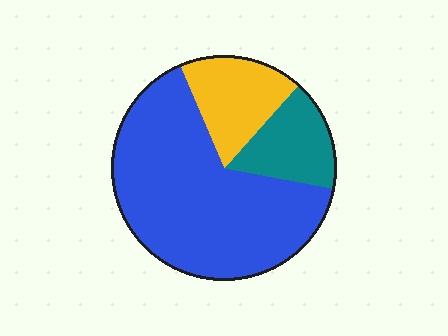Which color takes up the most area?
Blue, at roughly 65%.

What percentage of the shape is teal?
Teal takes up less than a quarter of the shape.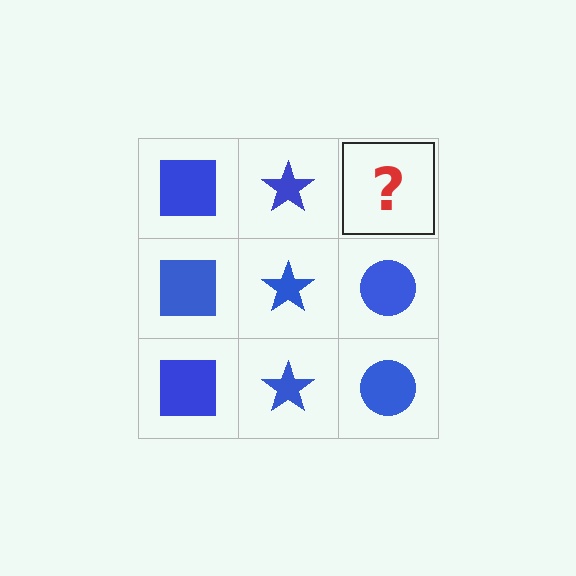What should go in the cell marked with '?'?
The missing cell should contain a blue circle.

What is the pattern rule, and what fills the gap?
The rule is that each column has a consistent shape. The gap should be filled with a blue circle.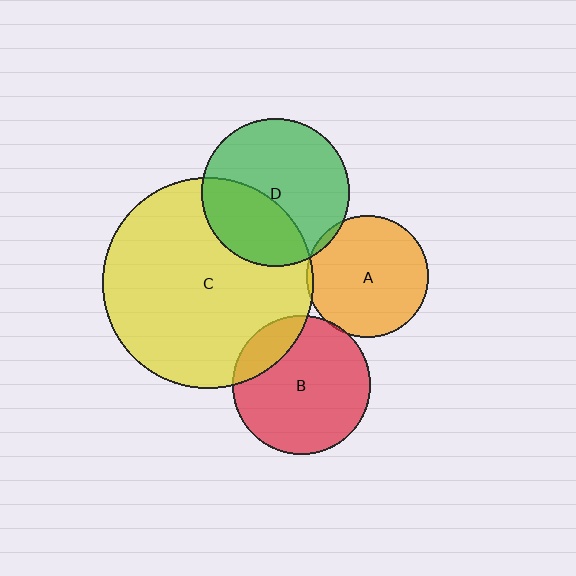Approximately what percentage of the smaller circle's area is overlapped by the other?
Approximately 35%.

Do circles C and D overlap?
Yes.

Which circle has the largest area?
Circle C (yellow).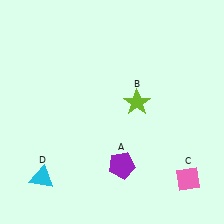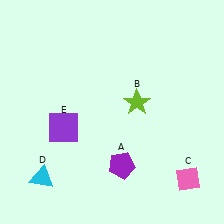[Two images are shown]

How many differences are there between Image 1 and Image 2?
There is 1 difference between the two images.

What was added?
A purple square (E) was added in Image 2.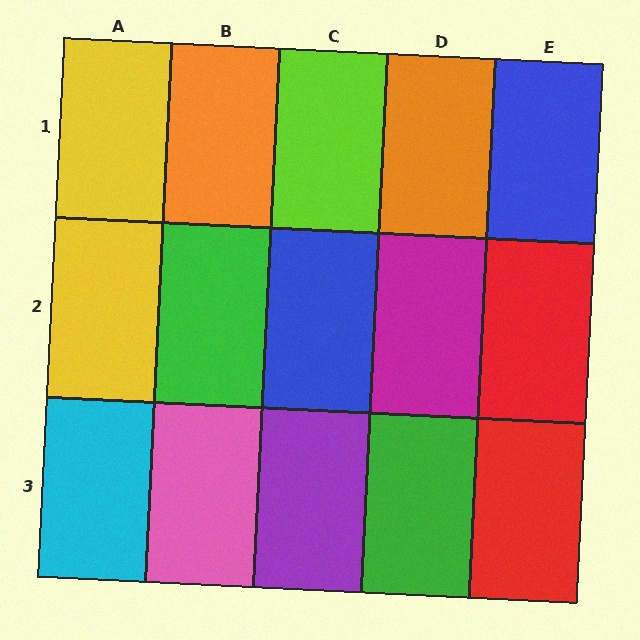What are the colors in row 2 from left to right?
Yellow, green, blue, magenta, red.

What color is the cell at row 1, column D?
Orange.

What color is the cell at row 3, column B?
Pink.